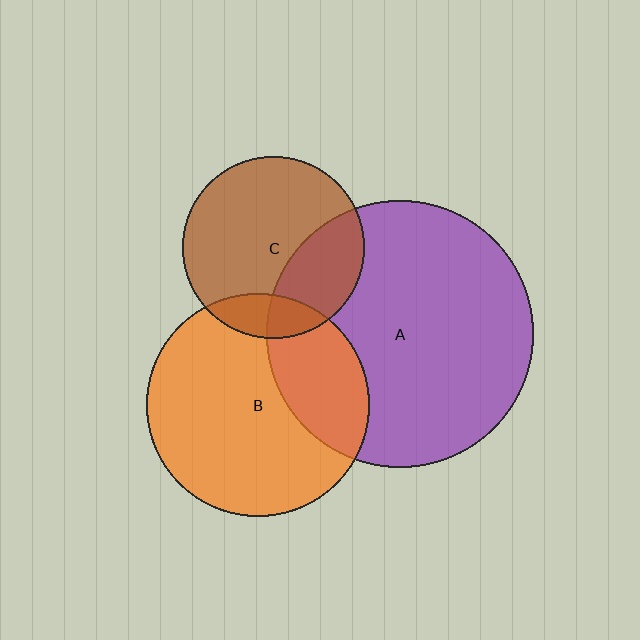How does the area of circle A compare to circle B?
Approximately 1.4 times.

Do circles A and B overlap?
Yes.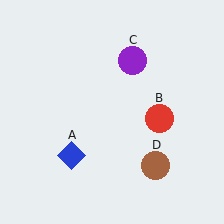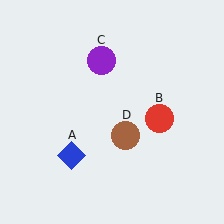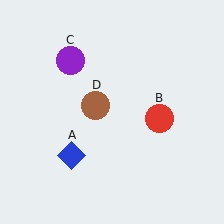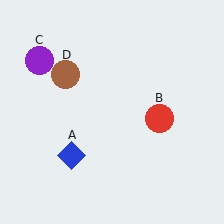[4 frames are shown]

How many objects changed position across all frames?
2 objects changed position: purple circle (object C), brown circle (object D).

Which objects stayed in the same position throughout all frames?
Blue diamond (object A) and red circle (object B) remained stationary.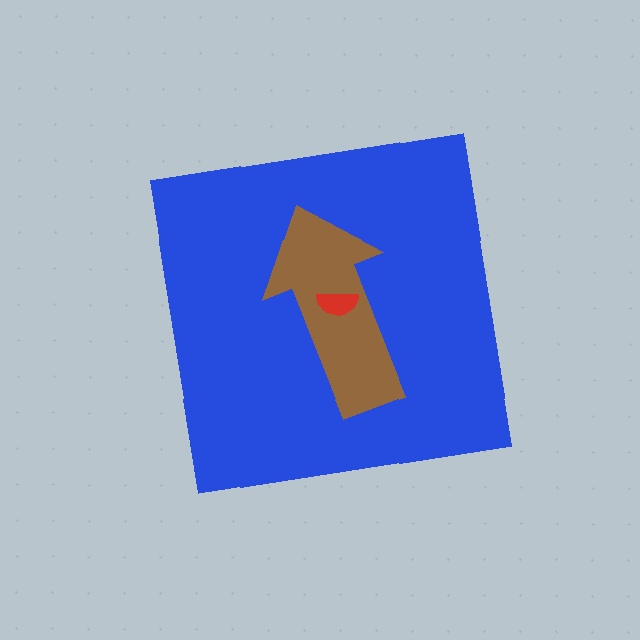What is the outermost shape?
The blue square.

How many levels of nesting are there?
3.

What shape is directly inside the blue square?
The brown arrow.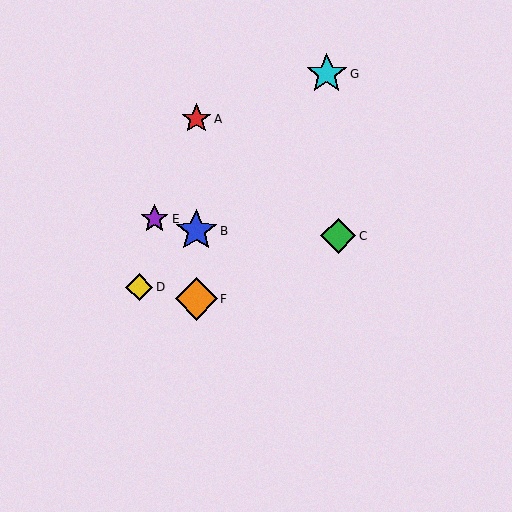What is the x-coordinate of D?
Object D is at x≈139.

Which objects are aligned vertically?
Objects A, B, F are aligned vertically.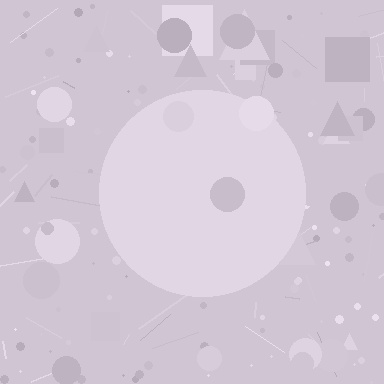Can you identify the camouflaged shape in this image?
The camouflaged shape is a circle.